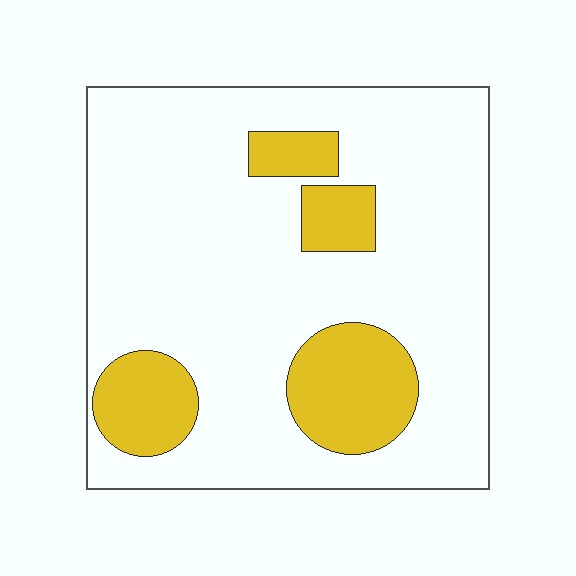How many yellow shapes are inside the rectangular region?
4.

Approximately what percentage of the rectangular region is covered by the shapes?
Approximately 20%.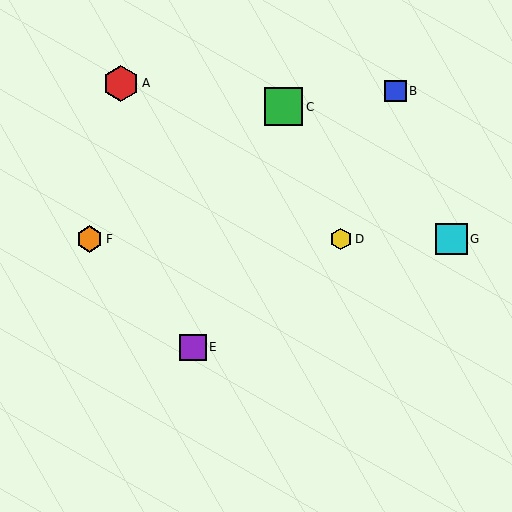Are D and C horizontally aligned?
No, D is at y≈239 and C is at y≈107.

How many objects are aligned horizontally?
3 objects (D, F, G) are aligned horizontally.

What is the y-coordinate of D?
Object D is at y≈239.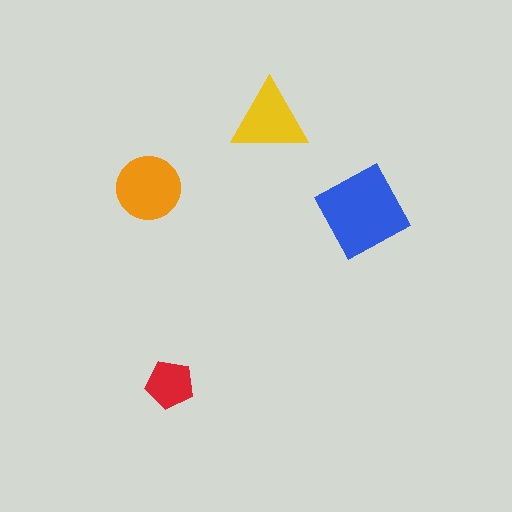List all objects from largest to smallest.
The blue square, the orange circle, the yellow triangle, the red pentagon.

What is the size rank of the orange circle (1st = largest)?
2nd.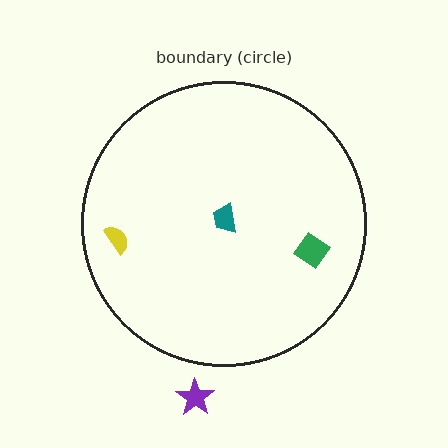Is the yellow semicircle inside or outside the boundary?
Inside.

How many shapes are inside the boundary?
3 inside, 1 outside.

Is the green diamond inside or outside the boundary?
Inside.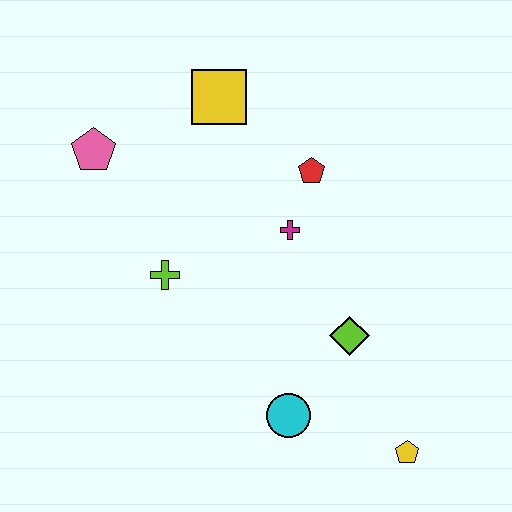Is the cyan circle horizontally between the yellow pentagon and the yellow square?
Yes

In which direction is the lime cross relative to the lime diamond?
The lime cross is to the left of the lime diamond.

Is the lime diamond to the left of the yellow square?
No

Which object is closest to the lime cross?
The magenta cross is closest to the lime cross.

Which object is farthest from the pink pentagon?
The yellow pentagon is farthest from the pink pentagon.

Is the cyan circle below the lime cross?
Yes